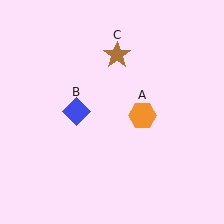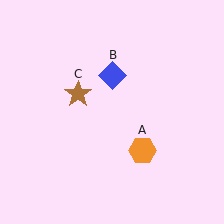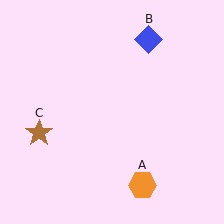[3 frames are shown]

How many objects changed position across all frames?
3 objects changed position: orange hexagon (object A), blue diamond (object B), brown star (object C).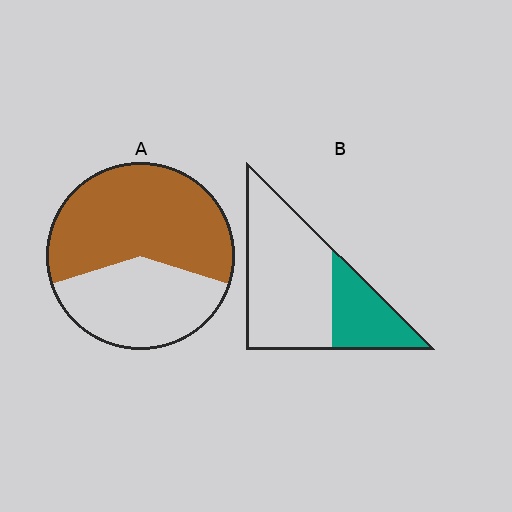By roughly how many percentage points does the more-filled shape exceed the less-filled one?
By roughly 30 percentage points (A over B).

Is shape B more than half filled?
No.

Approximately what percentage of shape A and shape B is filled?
A is approximately 60% and B is approximately 30%.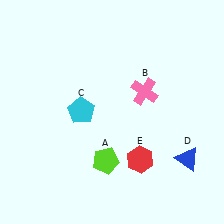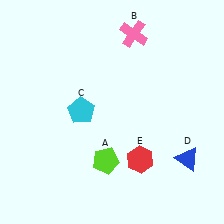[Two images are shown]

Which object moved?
The pink cross (B) moved up.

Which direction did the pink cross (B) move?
The pink cross (B) moved up.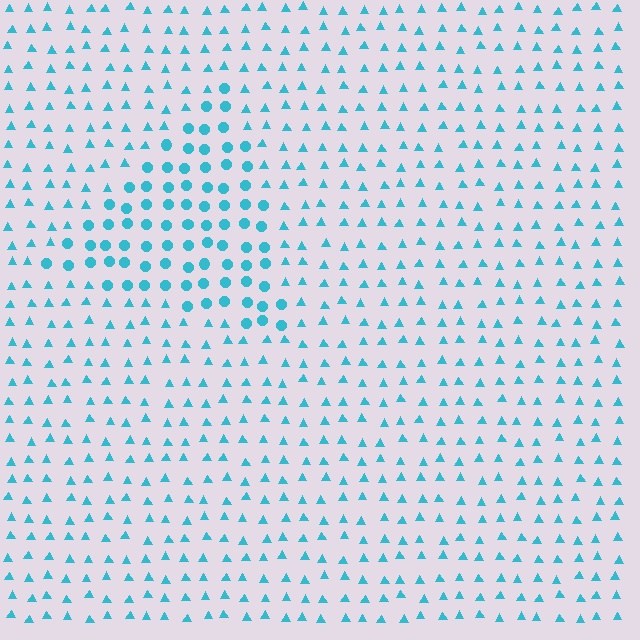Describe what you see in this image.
The image is filled with small cyan elements arranged in a uniform grid. A triangle-shaped region contains circles, while the surrounding area contains triangles. The boundary is defined purely by the change in element shape.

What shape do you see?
I see a triangle.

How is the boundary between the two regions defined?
The boundary is defined by a change in element shape: circles inside vs. triangles outside. All elements share the same color and spacing.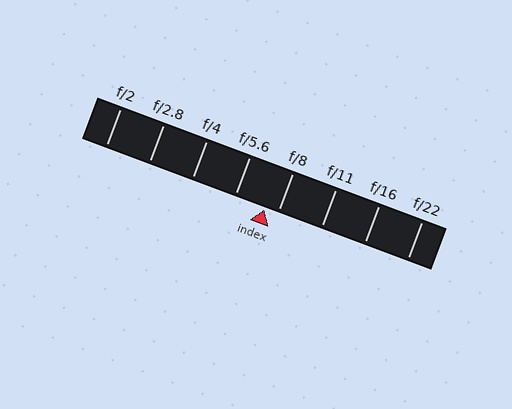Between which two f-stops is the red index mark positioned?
The index mark is between f/5.6 and f/8.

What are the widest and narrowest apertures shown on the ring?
The widest aperture shown is f/2 and the narrowest is f/22.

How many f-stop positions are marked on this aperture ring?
There are 8 f-stop positions marked.